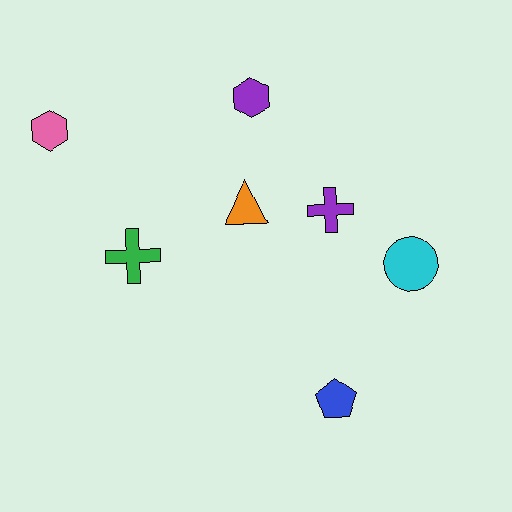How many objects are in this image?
There are 7 objects.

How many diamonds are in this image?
There are no diamonds.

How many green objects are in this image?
There is 1 green object.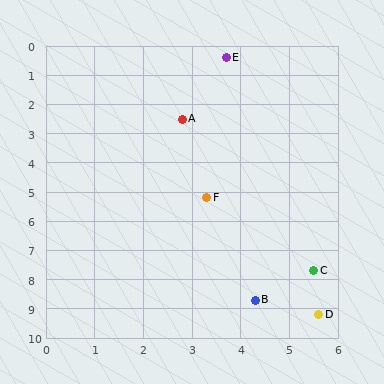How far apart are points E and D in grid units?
Points E and D are about 9.0 grid units apart.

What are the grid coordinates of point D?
Point D is at approximately (5.6, 9.2).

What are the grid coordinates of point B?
Point B is at approximately (4.3, 8.7).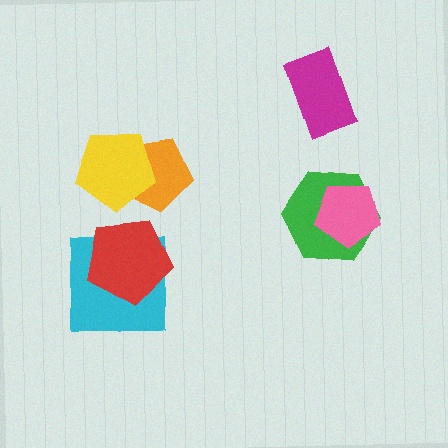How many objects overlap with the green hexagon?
1 object overlaps with the green hexagon.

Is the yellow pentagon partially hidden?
No, no other shape covers it.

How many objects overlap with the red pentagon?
1 object overlaps with the red pentagon.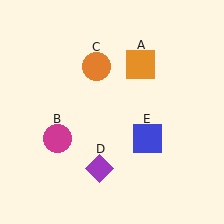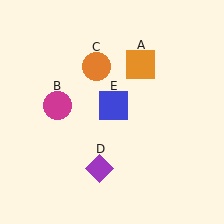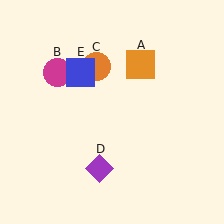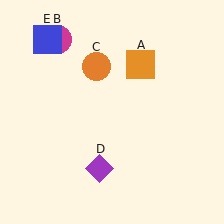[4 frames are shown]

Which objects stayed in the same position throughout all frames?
Orange square (object A) and orange circle (object C) and purple diamond (object D) remained stationary.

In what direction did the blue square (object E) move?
The blue square (object E) moved up and to the left.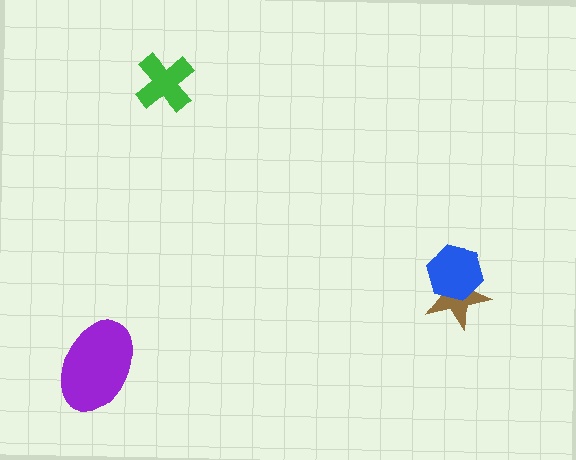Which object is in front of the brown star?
The blue hexagon is in front of the brown star.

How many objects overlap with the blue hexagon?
1 object overlaps with the blue hexagon.